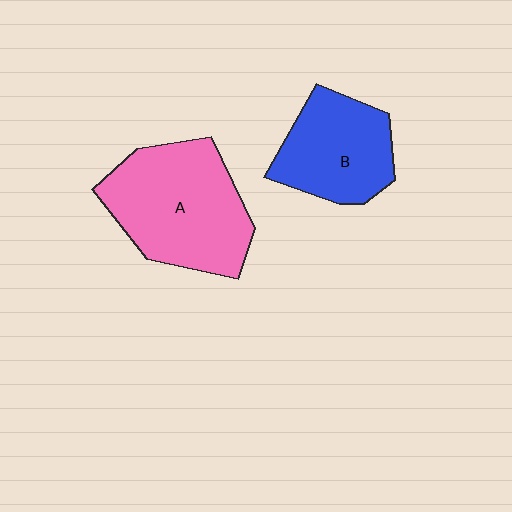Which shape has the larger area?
Shape A (pink).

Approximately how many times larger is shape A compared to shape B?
Approximately 1.4 times.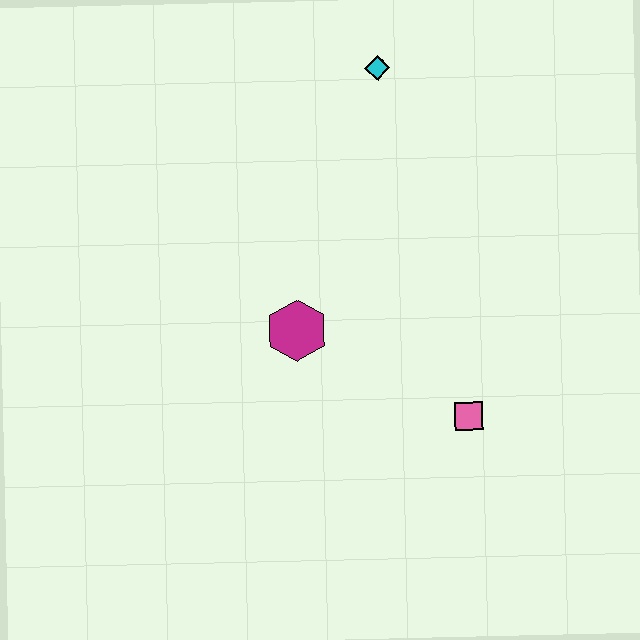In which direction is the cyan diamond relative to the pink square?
The cyan diamond is above the pink square.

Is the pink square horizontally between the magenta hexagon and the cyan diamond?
No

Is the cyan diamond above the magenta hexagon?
Yes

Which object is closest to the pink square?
The magenta hexagon is closest to the pink square.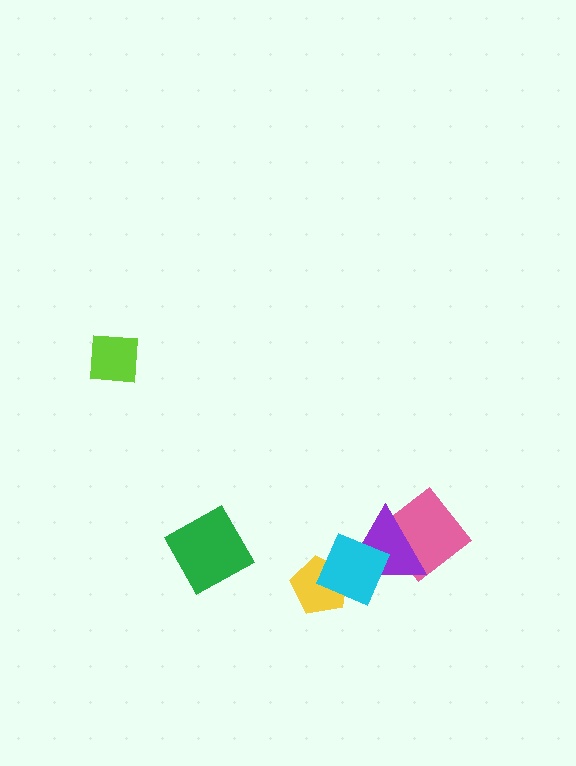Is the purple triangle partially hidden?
Yes, it is partially covered by another shape.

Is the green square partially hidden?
No, no other shape covers it.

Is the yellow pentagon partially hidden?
Yes, it is partially covered by another shape.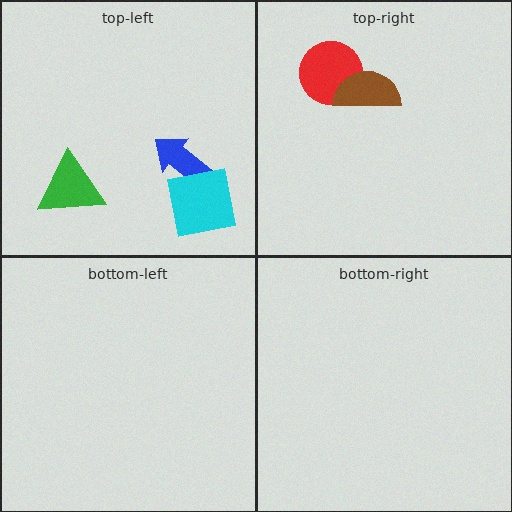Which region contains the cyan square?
The top-left region.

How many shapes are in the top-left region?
3.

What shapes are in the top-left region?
The blue arrow, the green triangle, the cyan square.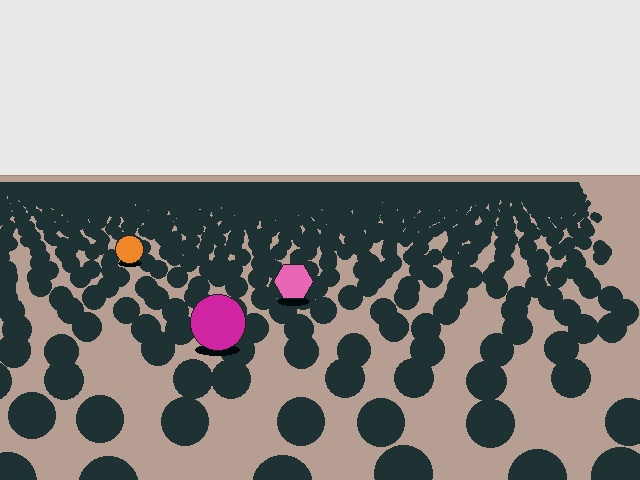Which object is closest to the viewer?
The magenta circle is closest. The texture marks near it are larger and more spread out.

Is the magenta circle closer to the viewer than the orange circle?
Yes. The magenta circle is closer — you can tell from the texture gradient: the ground texture is coarser near it.